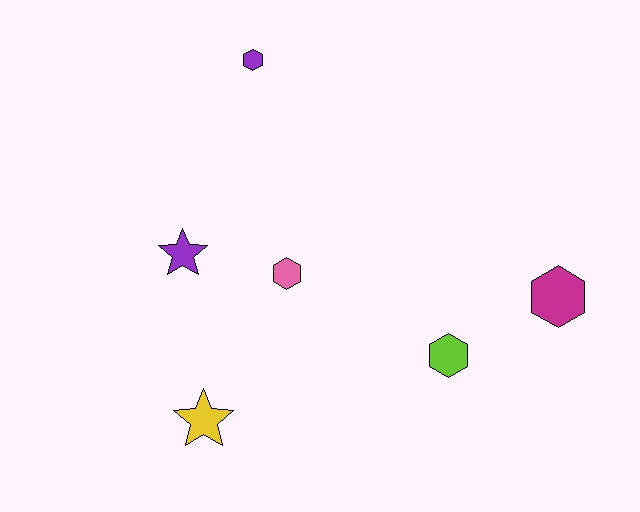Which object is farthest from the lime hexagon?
The purple hexagon is farthest from the lime hexagon.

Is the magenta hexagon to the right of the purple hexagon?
Yes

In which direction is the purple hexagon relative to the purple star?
The purple hexagon is above the purple star.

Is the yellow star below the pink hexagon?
Yes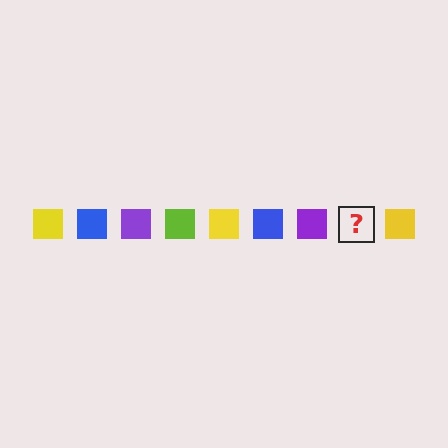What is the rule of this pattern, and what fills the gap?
The rule is that the pattern cycles through yellow, blue, purple, lime squares. The gap should be filled with a lime square.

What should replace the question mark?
The question mark should be replaced with a lime square.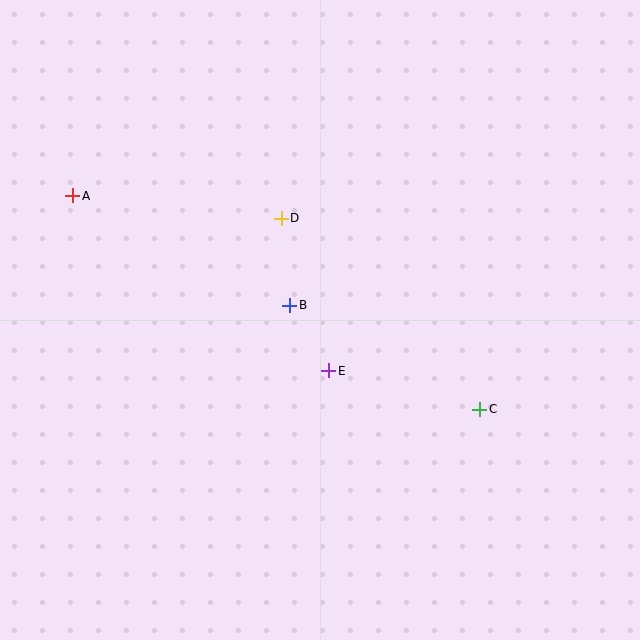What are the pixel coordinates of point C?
Point C is at (479, 409).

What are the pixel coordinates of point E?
Point E is at (329, 371).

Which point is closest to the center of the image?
Point B at (290, 305) is closest to the center.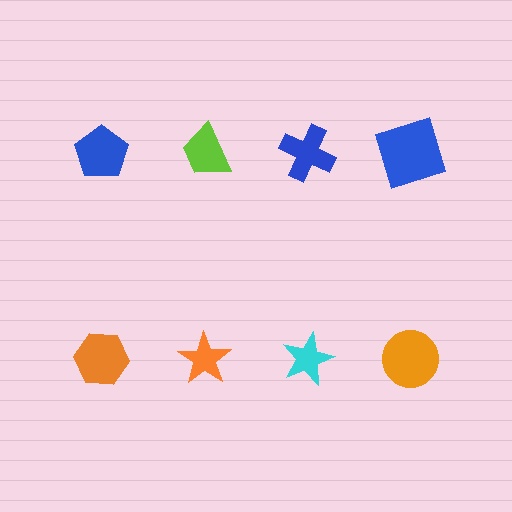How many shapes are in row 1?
4 shapes.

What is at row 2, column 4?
An orange circle.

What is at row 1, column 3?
A blue cross.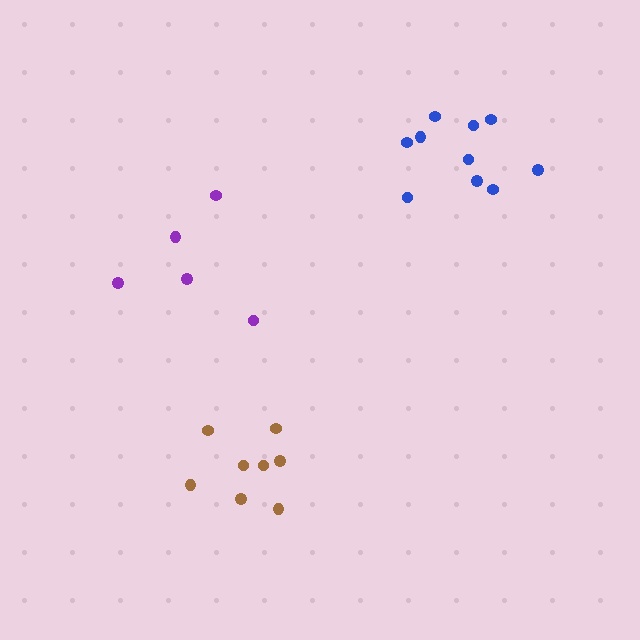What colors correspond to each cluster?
The clusters are colored: blue, purple, brown.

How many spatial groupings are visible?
There are 3 spatial groupings.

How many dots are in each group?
Group 1: 10 dots, Group 2: 5 dots, Group 3: 8 dots (23 total).